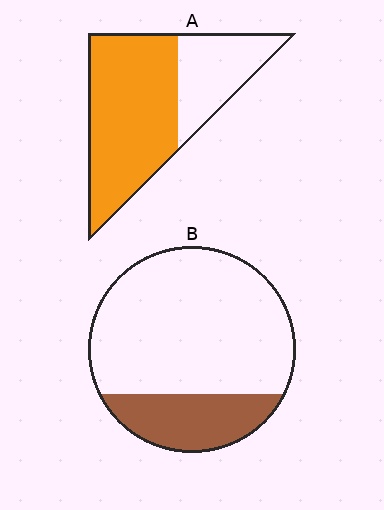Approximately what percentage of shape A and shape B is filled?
A is approximately 70% and B is approximately 25%.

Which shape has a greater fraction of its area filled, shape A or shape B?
Shape A.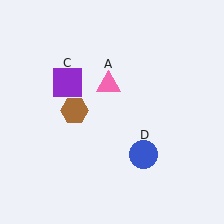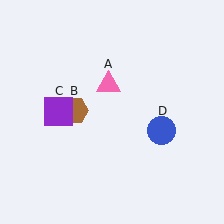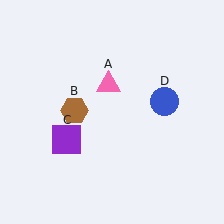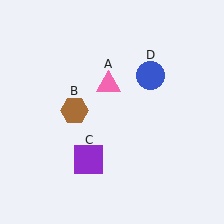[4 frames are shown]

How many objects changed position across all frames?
2 objects changed position: purple square (object C), blue circle (object D).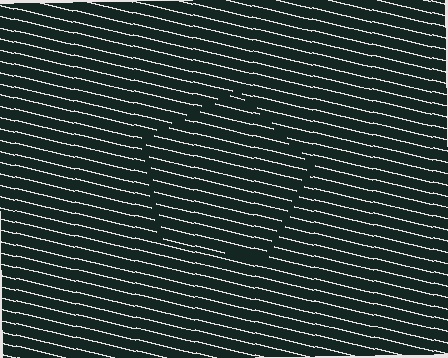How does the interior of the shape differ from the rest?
The interior of the shape contains the same grating, shifted by half a period — the contour is defined by the phase discontinuity where line-ends from the inner and outer gratings abut.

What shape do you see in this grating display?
An illusory pentagon. The interior of the shape contains the same grating, shifted by half a period — the contour is defined by the phase discontinuity where line-ends from the inner and outer gratings abut.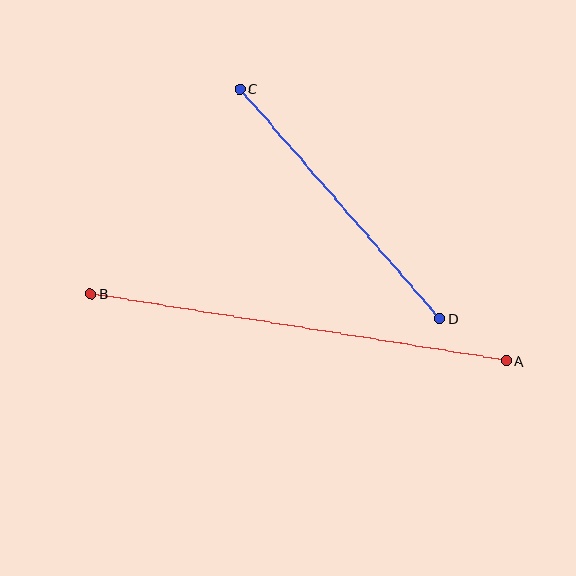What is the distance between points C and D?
The distance is approximately 305 pixels.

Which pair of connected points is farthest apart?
Points A and B are farthest apart.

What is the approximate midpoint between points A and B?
The midpoint is at approximately (298, 327) pixels.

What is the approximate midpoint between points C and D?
The midpoint is at approximately (340, 204) pixels.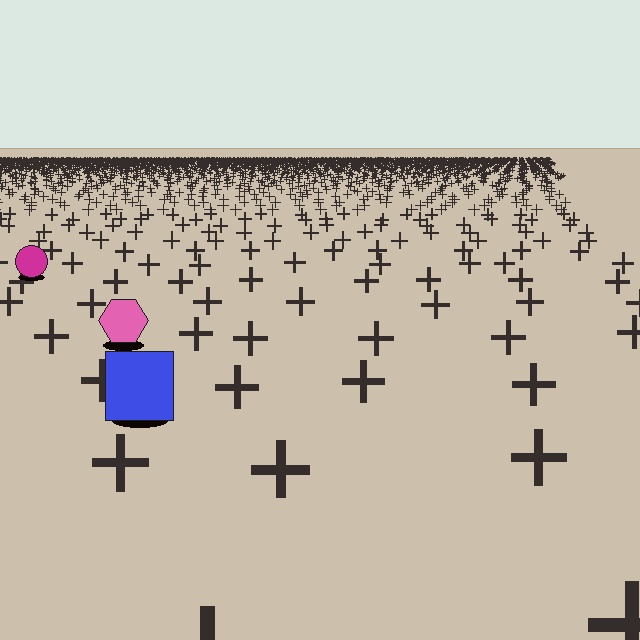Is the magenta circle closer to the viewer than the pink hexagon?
No. The pink hexagon is closer — you can tell from the texture gradient: the ground texture is coarser near it.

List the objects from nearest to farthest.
From nearest to farthest: the blue square, the pink hexagon, the magenta circle.